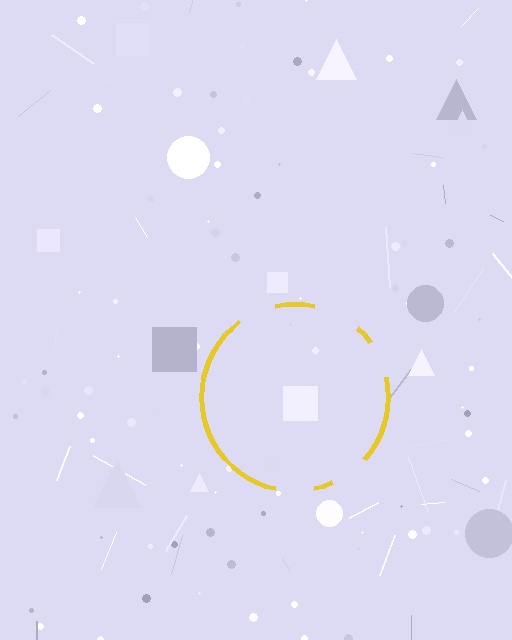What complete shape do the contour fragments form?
The contour fragments form a circle.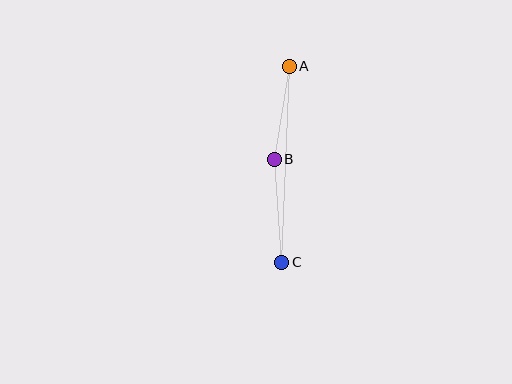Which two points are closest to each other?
Points A and B are closest to each other.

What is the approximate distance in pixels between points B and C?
The distance between B and C is approximately 103 pixels.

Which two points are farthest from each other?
Points A and C are farthest from each other.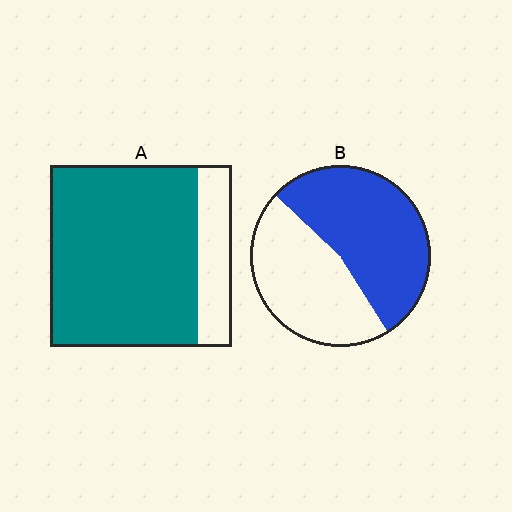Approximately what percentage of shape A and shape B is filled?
A is approximately 80% and B is approximately 55%.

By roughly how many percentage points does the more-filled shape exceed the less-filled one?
By roughly 25 percentage points (A over B).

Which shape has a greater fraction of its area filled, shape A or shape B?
Shape A.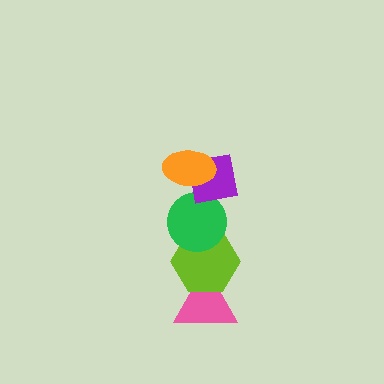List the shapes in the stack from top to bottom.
From top to bottom: the orange ellipse, the purple square, the green circle, the lime hexagon, the pink triangle.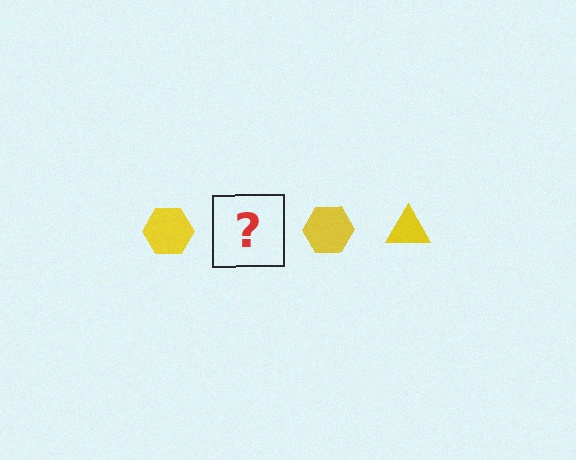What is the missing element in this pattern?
The missing element is a yellow triangle.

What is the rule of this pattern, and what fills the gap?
The rule is that the pattern cycles through hexagon, triangle shapes in yellow. The gap should be filled with a yellow triangle.